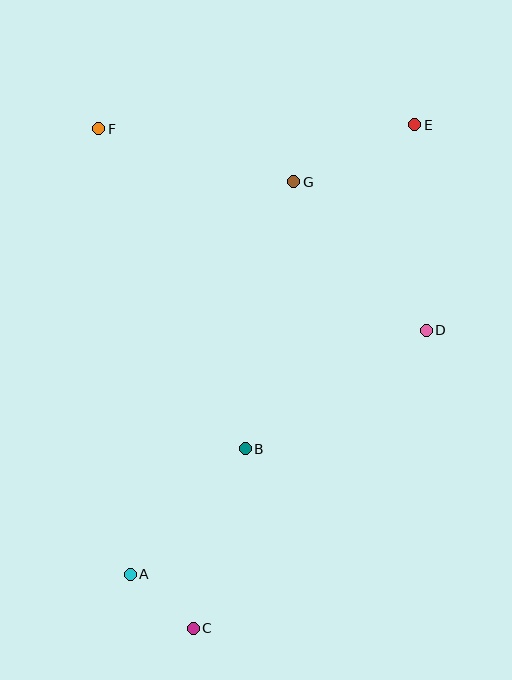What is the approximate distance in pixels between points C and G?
The distance between C and G is approximately 458 pixels.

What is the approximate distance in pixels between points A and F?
The distance between A and F is approximately 447 pixels.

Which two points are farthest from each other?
Points C and E are farthest from each other.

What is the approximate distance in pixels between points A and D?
The distance between A and D is approximately 384 pixels.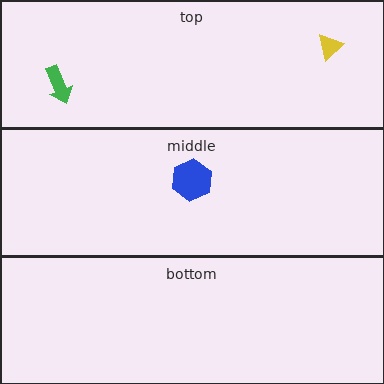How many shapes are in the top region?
2.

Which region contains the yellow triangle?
The top region.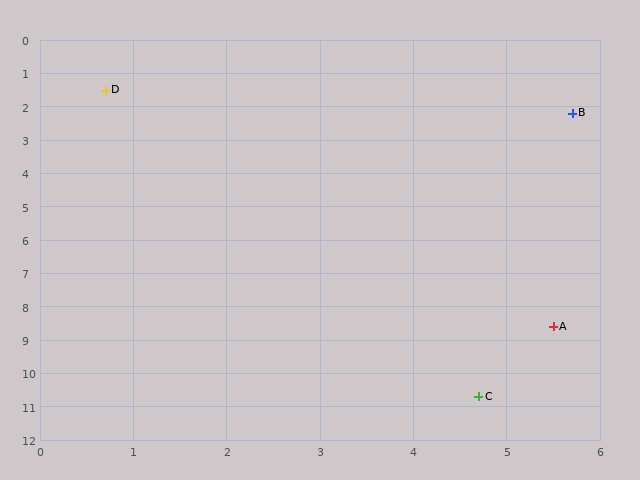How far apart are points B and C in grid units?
Points B and C are about 8.6 grid units apart.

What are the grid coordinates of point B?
Point B is at approximately (5.7, 2.2).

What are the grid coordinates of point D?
Point D is at approximately (0.7, 1.5).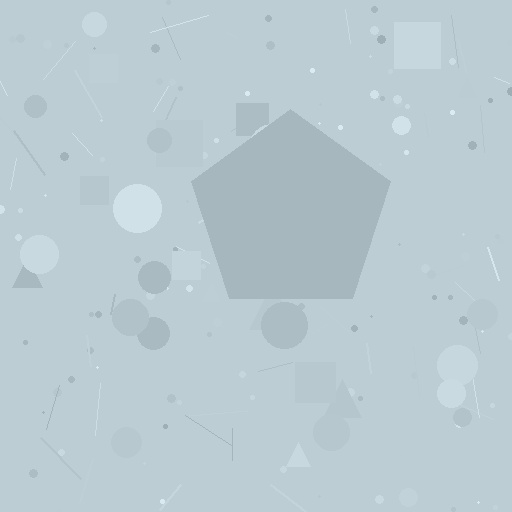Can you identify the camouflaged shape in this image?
The camouflaged shape is a pentagon.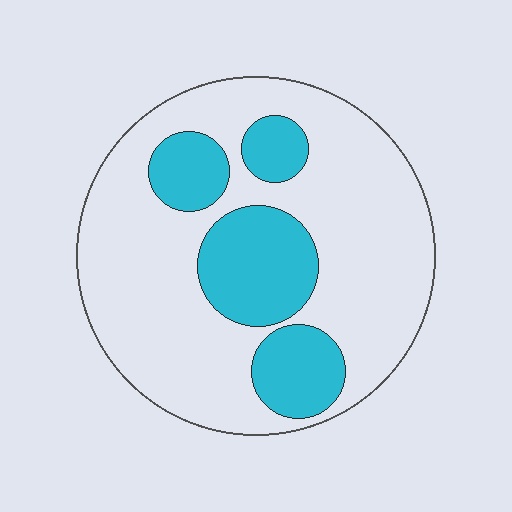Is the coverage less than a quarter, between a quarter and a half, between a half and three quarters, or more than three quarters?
Between a quarter and a half.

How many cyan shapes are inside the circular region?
4.